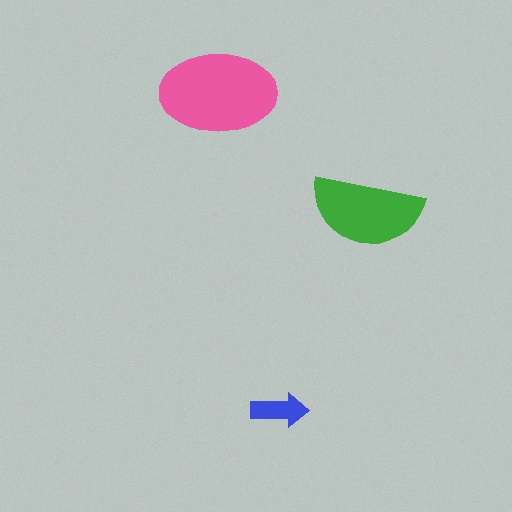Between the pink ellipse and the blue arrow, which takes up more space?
The pink ellipse.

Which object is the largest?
The pink ellipse.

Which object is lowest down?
The blue arrow is bottommost.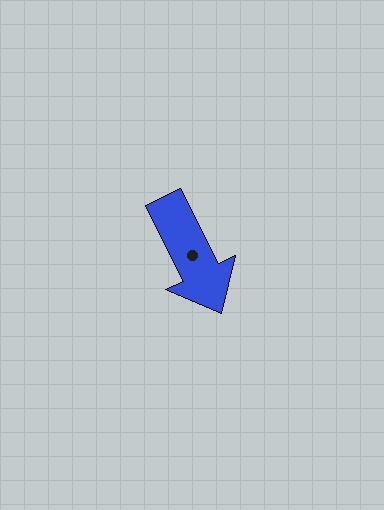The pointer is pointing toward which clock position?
Roughly 5 o'clock.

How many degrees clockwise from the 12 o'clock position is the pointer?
Approximately 153 degrees.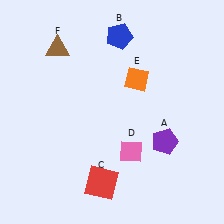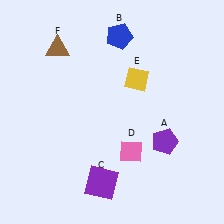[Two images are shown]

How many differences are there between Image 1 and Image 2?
There are 2 differences between the two images.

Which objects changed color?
C changed from red to purple. E changed from orange to yellow.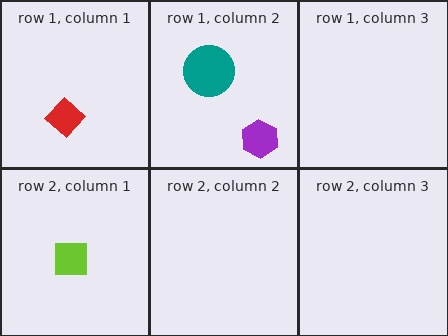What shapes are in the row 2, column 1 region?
The lime square.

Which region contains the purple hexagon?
The row 1, column 2 region.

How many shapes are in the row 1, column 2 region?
2.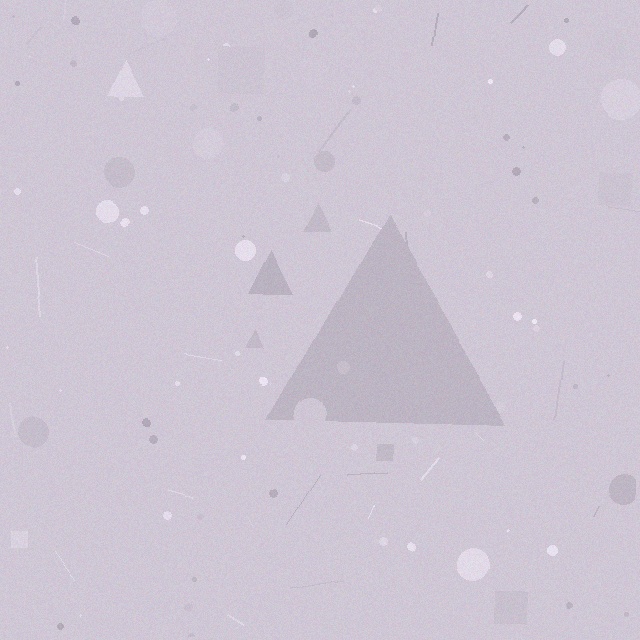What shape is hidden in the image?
A triangle is hidden in the image.